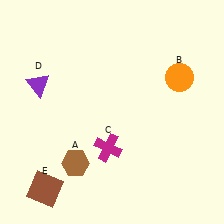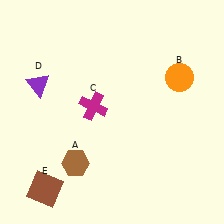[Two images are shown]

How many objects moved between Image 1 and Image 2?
1 object moved between the two images.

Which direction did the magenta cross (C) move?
The magenta cross (C) moved up.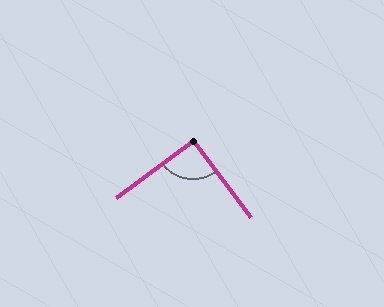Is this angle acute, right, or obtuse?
It is approximately a right angle.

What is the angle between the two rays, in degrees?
Approximately 91 degrees.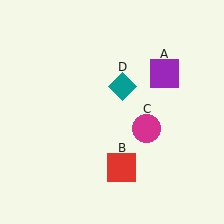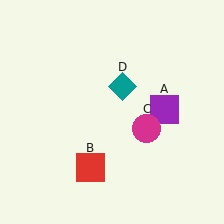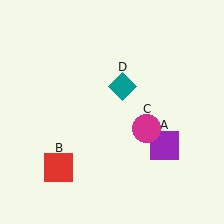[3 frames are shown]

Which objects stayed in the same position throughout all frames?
Magenta circle (object C) and teal diamond (object D) remained stationary.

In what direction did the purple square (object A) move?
The purple square (object A) moved down.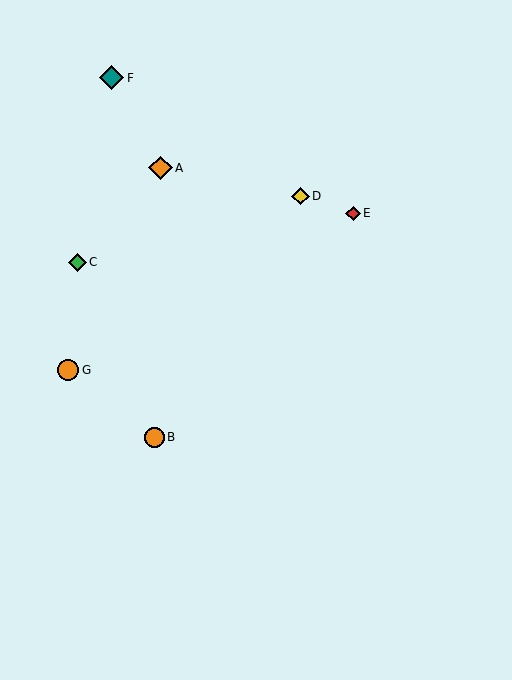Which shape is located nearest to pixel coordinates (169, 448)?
The orange circle (labeled B) at (154, 437) is nearest to that location.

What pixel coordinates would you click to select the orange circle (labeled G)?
Click at (68, 370) to select the orange circle G.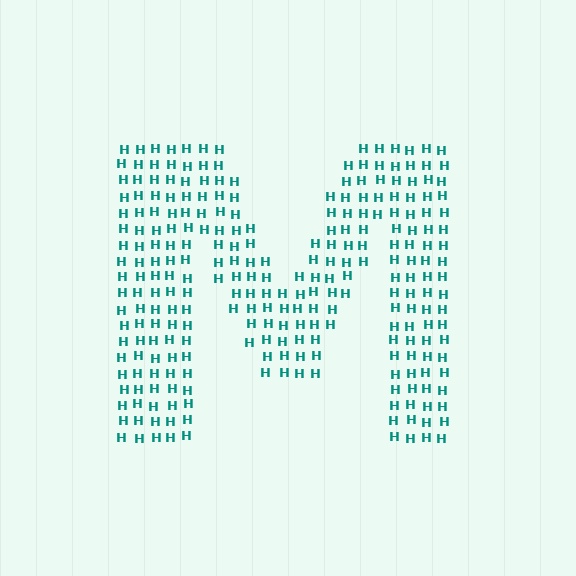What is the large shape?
The large shape is the letter M.